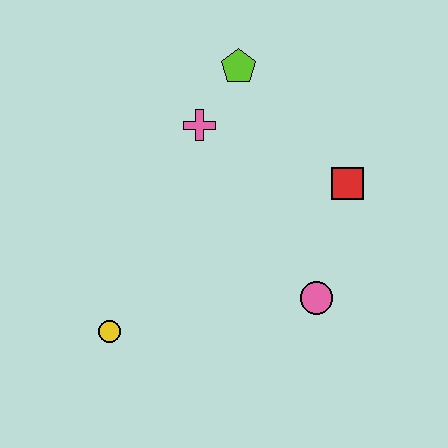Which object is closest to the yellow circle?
The pink circle is closest to the yellow circle.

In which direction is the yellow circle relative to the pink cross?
The yellow circle is below the pink cross.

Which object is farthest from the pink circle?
The lime pentagon is farthest from the pink circle.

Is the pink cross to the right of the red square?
No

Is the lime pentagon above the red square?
Yes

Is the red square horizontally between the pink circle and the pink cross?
No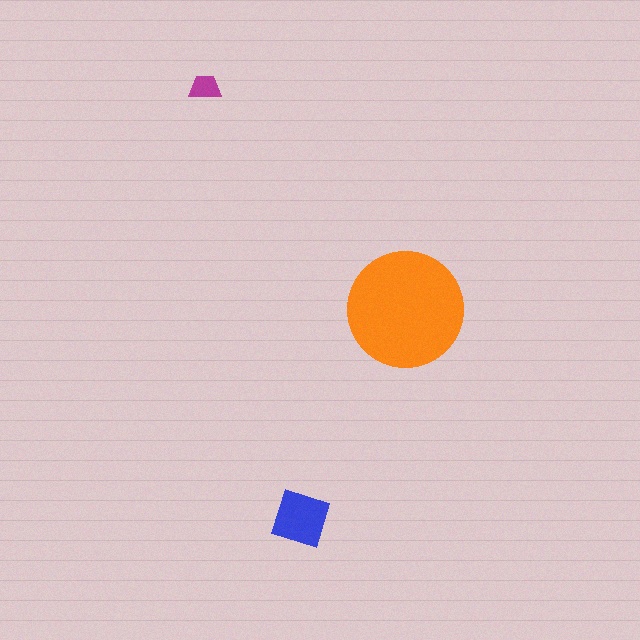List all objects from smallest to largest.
The magenta trapezoid, the blue square, the orange circle.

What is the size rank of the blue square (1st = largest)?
2nd.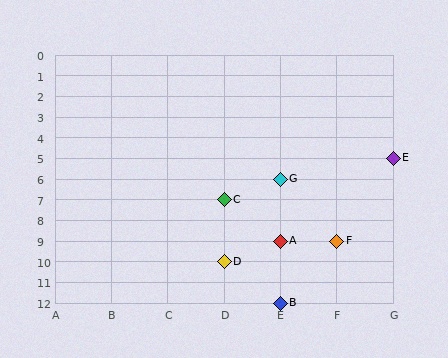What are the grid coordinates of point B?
Point B is at grid coordinates (E, 12).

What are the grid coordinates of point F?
Point F is at grid coordinates (F, 9).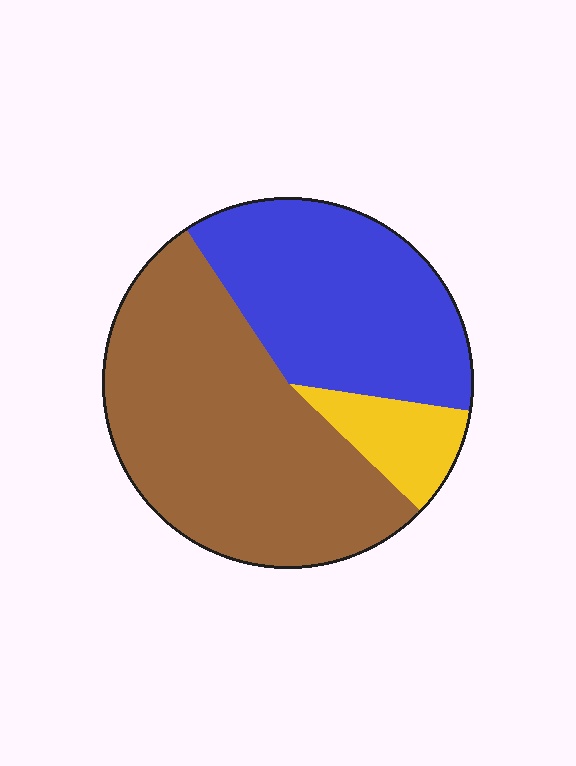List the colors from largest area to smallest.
From largest to smallest: brown, blue, yellow.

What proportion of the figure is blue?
Blue takes up about three eighths (3/8) of the figure.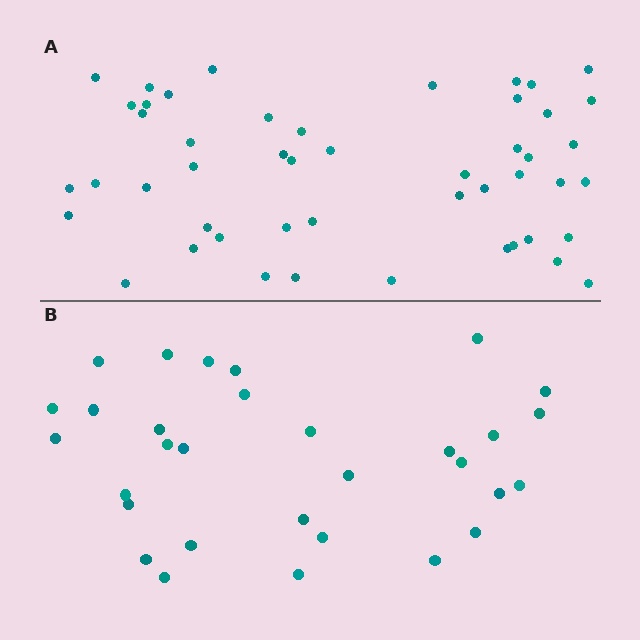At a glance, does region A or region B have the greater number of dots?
Region A (the top region) has more dots.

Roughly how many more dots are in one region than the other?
Region A has approximately 20 more dots than region B.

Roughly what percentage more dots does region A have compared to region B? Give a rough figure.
About 60% more.